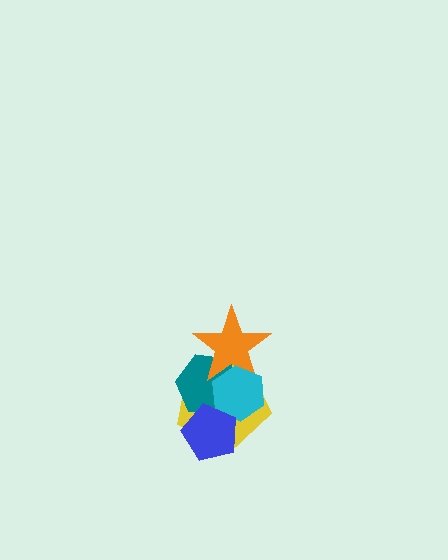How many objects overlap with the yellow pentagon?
4 objects overlap with the yellow pentagon.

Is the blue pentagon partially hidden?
No, no other shape covers it.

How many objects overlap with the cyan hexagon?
4 objects overlap with the cyan hexagon.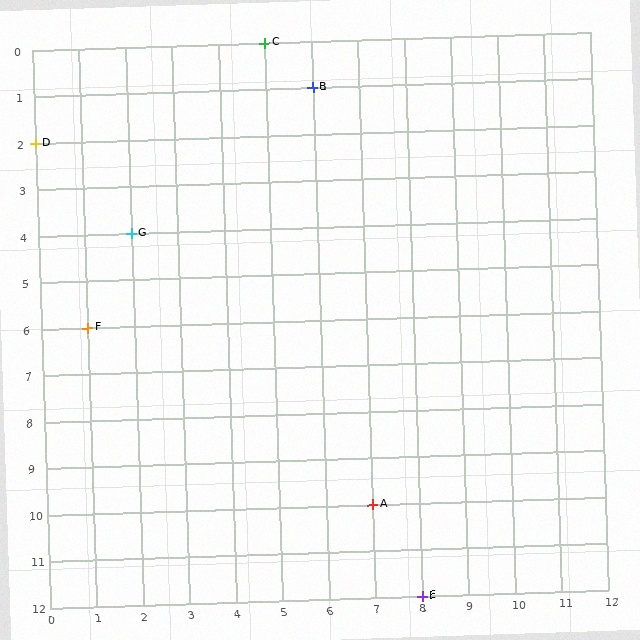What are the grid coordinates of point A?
Point A is at grid coordinates (7, 10).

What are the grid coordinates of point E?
Point E is at grid coordinates (8, 12).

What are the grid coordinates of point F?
Point F is at grid coordinates (1, 6).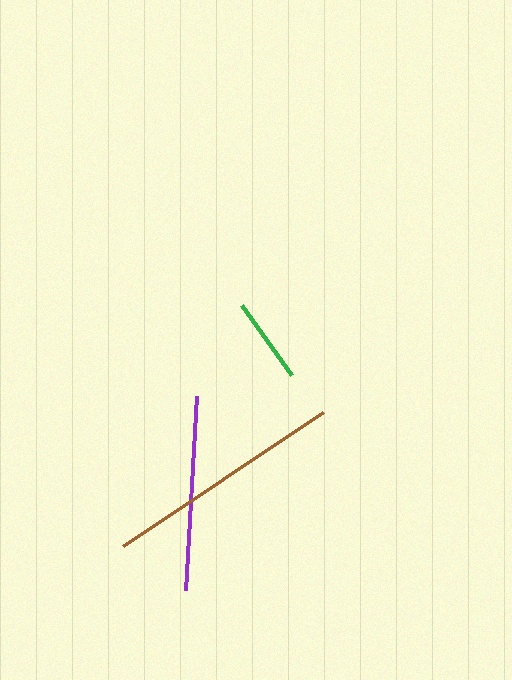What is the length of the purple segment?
The purple segment is approximately 194 pixels long.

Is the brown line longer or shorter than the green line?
The brown line is longer than the green line.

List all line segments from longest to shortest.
From longest to shortest: brown, purple, green.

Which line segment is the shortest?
The green line is the shortest at approximately 86 pixels.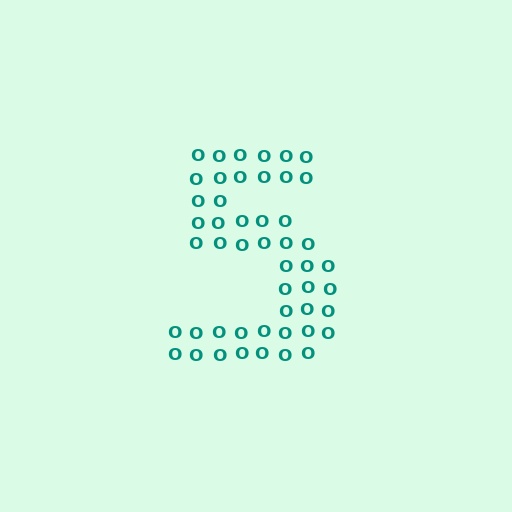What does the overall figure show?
The overall figure shows the digit 5.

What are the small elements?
The small elements are letter O's.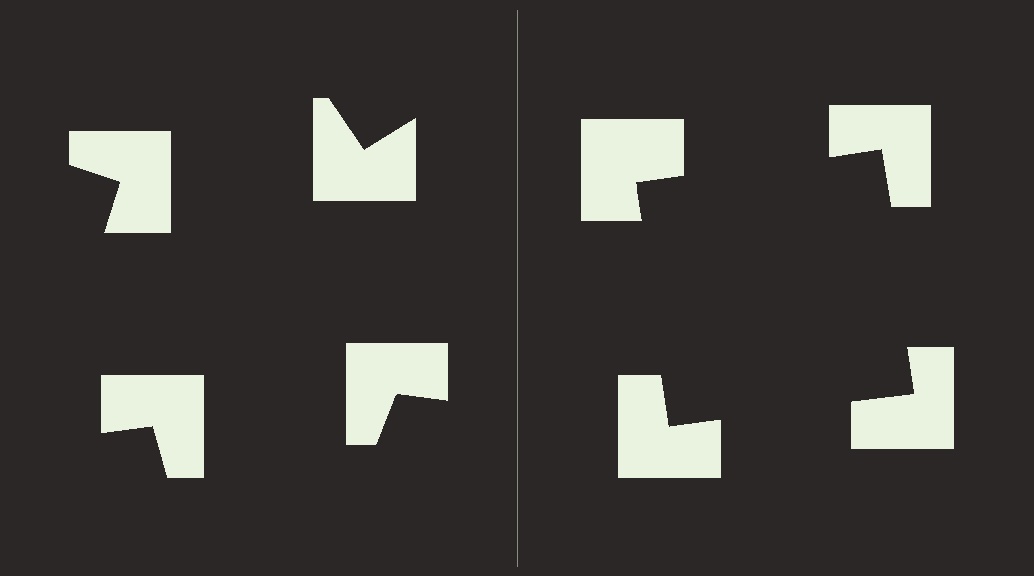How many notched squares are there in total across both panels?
8 — 4 on each side.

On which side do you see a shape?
An illusory square appears on the right side. On the left side the wedge cuts are rotated, so no coherent shape forms.